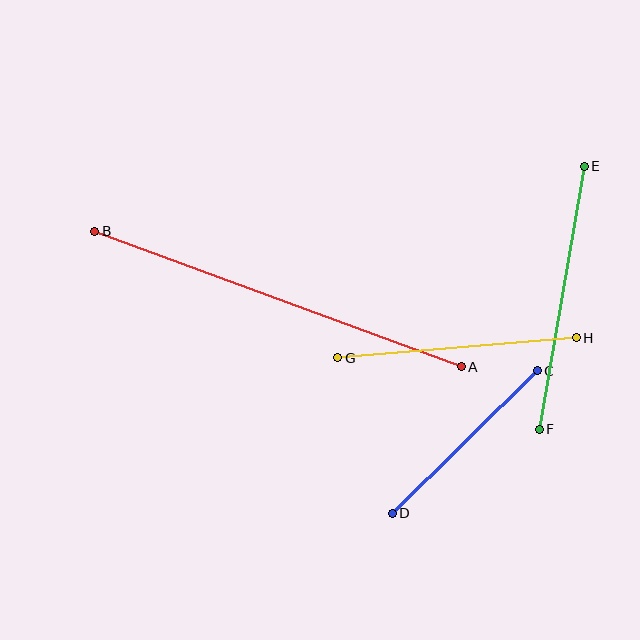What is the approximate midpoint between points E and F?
The midpoint is at approximately (562, 298) pixels.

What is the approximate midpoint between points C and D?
The midpoint is at approximately (465, 442) pixels.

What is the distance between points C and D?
The distance is approximately 203 pixels.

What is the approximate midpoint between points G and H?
The midpoint is at approximately (457, 348) pixels.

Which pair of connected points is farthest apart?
Points A and B are farthest apart.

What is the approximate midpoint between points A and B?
The midpoint is at approximately (278, 299) pixels.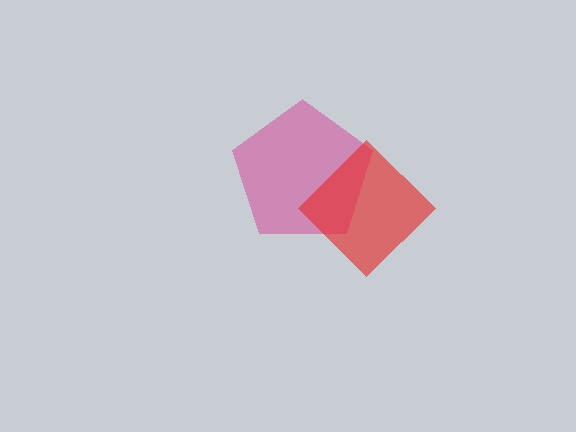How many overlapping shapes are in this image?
There are 2 overlapping shapes in the image.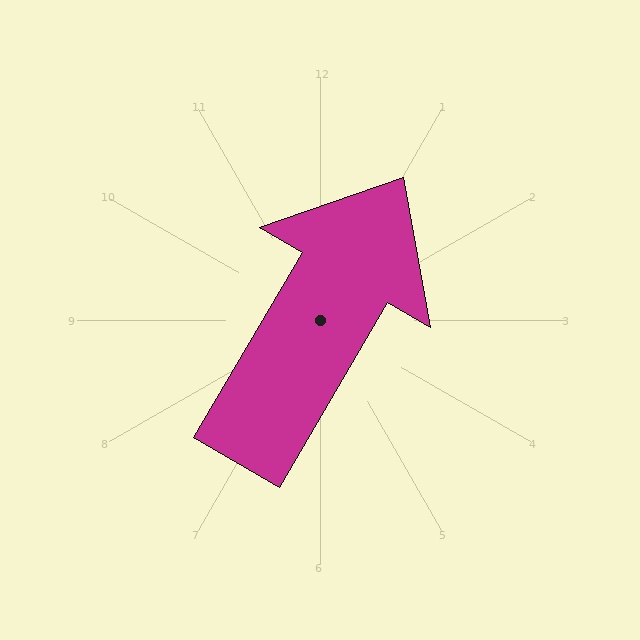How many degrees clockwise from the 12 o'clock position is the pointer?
Approximately 30 degrees.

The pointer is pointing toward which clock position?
Roughly 1 o'clock.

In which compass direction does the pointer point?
Northeast.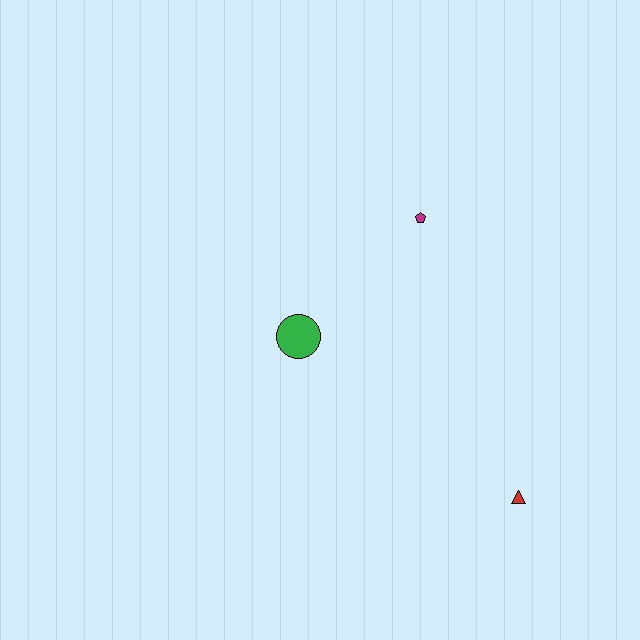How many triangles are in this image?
There is 1 triangle.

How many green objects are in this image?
There is 1 green object.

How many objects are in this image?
There are 3 objects.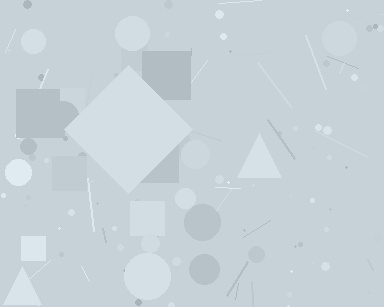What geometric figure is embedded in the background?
A diamond is embedded in the background.